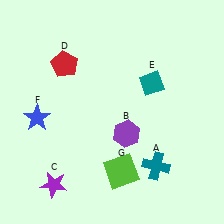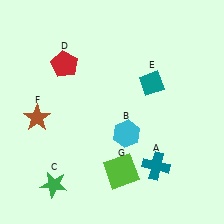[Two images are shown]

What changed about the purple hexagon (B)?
In Image 1, B is purple. In Image 2, it changed to cyan.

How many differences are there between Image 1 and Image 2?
There are 3 differences between the two images.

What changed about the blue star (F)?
In Image 1, F is blue. In Image 2, it changed to brown.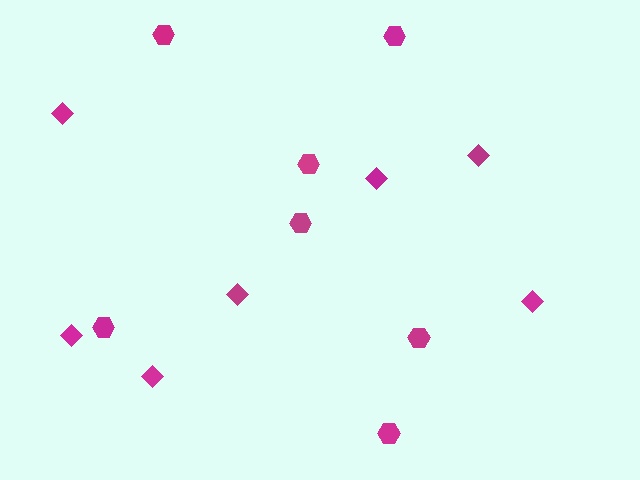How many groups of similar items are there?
There are 2 groups: one group of diamonds (7) and one group of hexagons (7).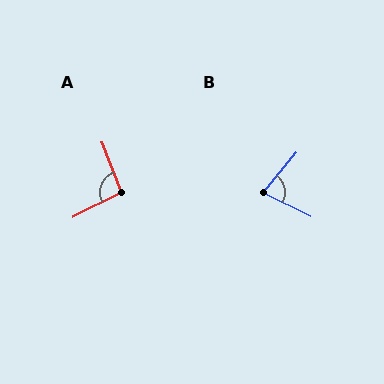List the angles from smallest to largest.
B (78°), A (95°).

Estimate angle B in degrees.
Approximately 78 degrees.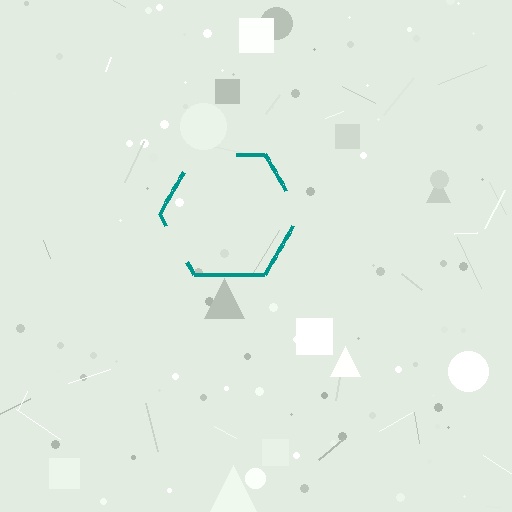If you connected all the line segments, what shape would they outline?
They would outline a hexagon.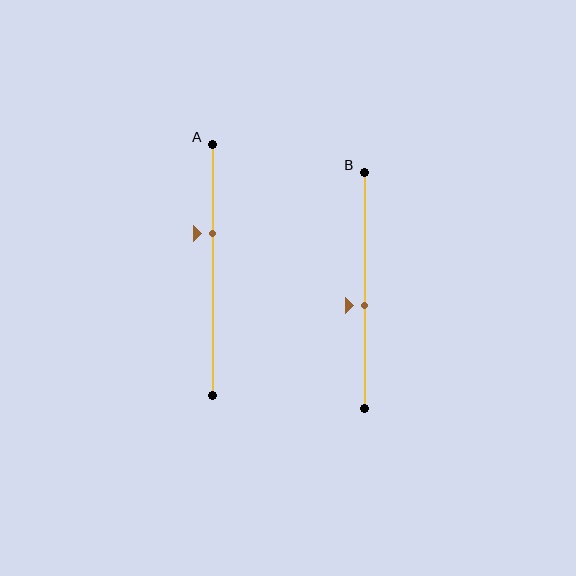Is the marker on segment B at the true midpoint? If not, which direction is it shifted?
No, the marker on segment B is shifted downward by about 6% of the segment length.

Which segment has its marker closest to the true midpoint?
Segment B has its marker closest to the true midpoint.